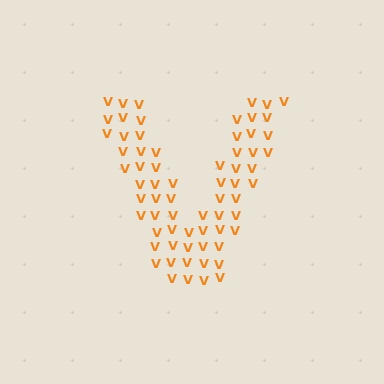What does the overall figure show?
The overall figure shows the letter V.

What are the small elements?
The small elements are letter V's.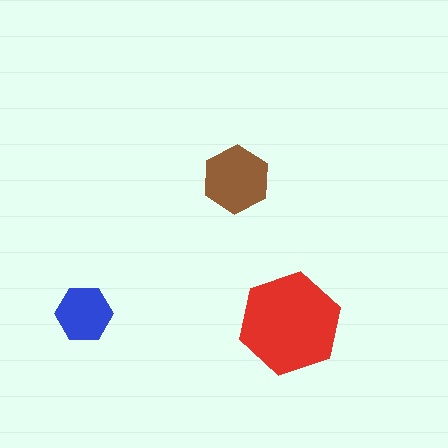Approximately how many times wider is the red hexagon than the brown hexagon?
About 1.5 times wider.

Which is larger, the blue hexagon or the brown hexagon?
The brown one.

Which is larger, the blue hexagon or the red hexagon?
The red one.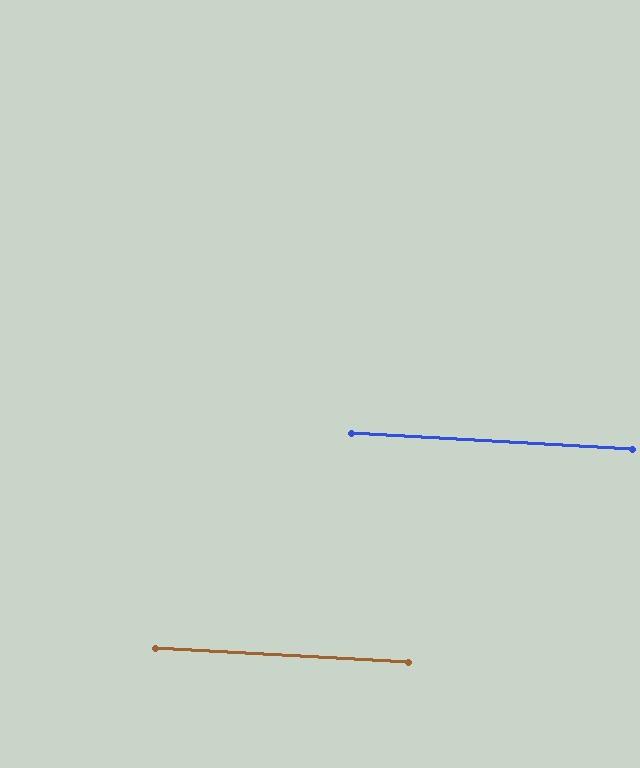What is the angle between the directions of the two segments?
Approximately 0 degrees.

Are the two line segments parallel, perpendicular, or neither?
Parallel — their directions differ by only 0.1°.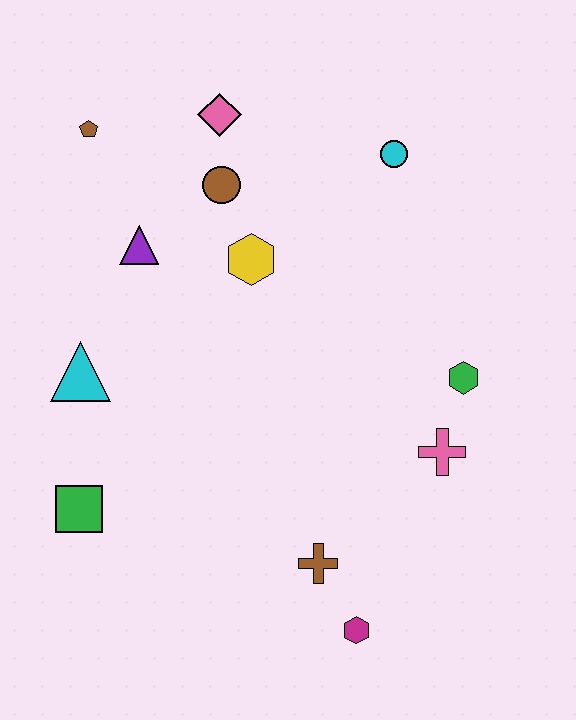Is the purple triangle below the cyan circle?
Yes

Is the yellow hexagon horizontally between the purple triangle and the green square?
No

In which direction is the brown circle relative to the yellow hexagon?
The brown circle is above the yellow hexagon.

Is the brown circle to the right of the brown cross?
No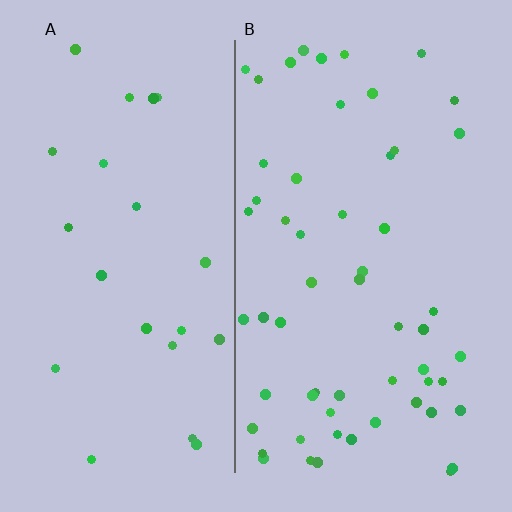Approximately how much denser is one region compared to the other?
Approximately 2.4× — region B over region A.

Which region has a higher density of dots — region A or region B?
B (the right).